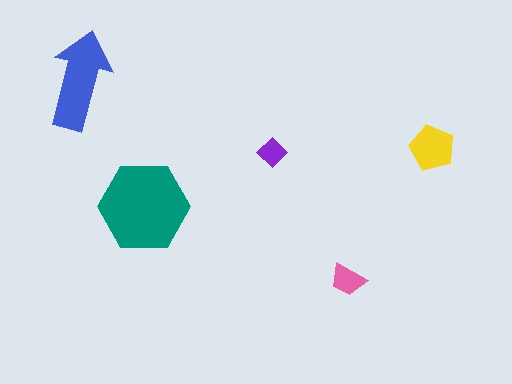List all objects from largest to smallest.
The teal hexagon, the blue arrow, the yellow pentagon, the pink trapezoid, the purple diamond.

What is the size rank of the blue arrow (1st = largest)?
2nd.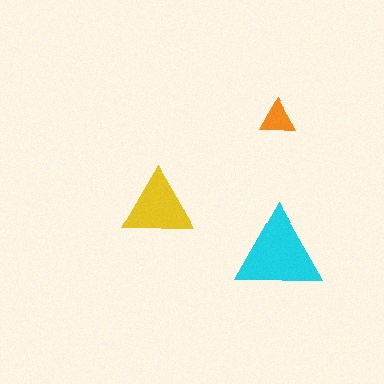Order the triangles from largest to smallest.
the cyan one, the yellow one, the orange one.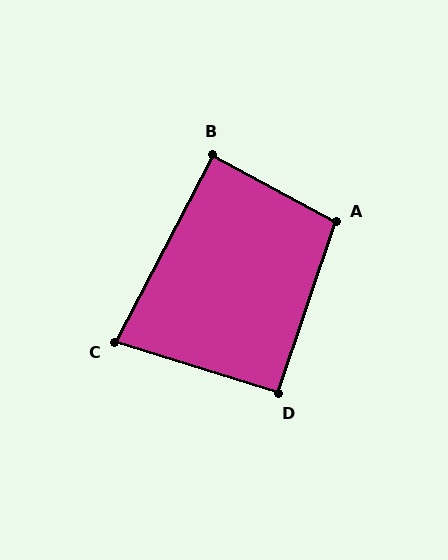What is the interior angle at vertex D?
Approximately 91 degrees (approximately right).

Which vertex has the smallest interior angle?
C, at approximately 80 degrees.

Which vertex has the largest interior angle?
A, at approximately 100 degrees.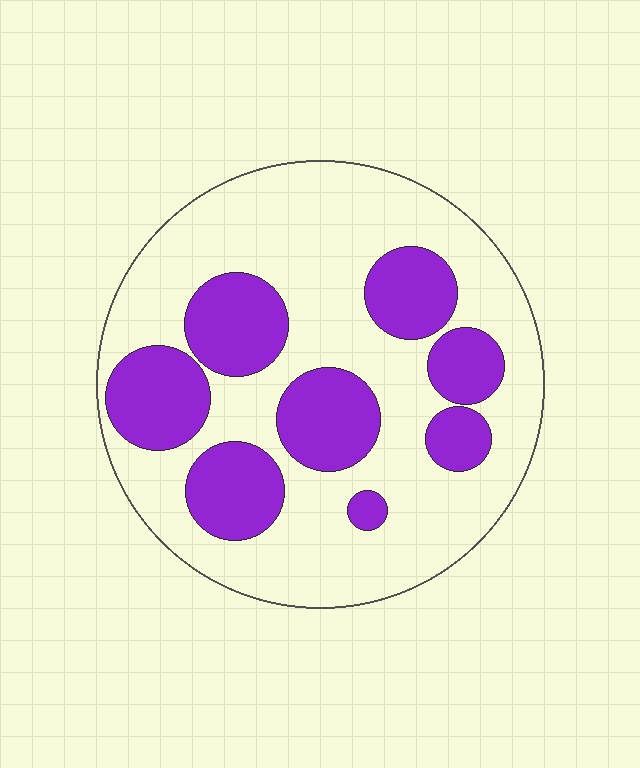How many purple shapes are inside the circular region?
8.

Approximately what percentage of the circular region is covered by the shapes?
Approximately 30%.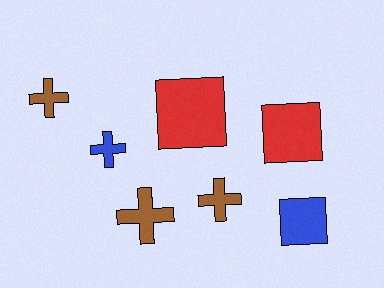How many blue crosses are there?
There is 1 blue cross.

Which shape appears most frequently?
Cross, with 4 objects.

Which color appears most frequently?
Brown, with 3 objects.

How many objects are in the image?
There are 7 objects.